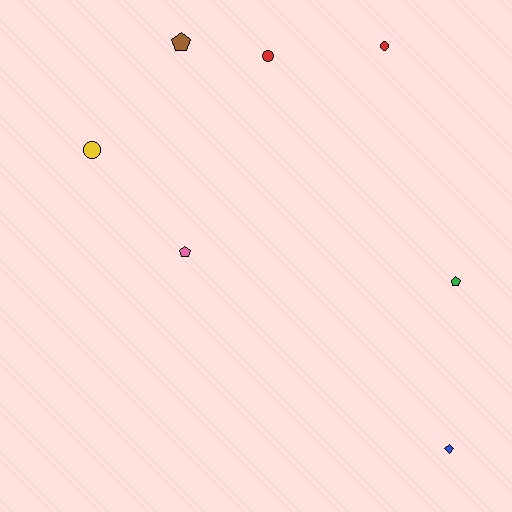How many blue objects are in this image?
There is 1 blue object.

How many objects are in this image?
There are 7 objects.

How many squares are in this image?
There are no squares.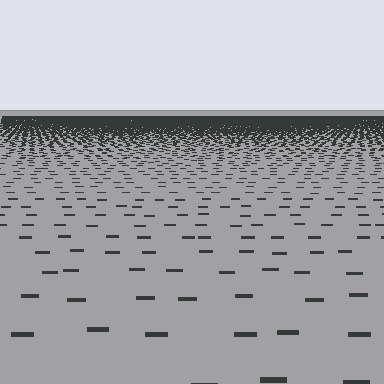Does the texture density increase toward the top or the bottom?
Density increases toward the top.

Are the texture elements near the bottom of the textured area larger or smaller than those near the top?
Larger. Near the bottom, elements are closer to the viewer and appear at a bigger on-screen size.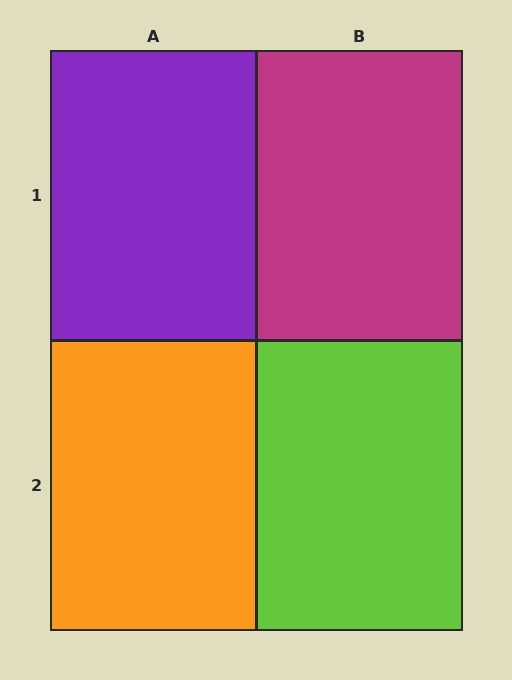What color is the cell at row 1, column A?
Purple.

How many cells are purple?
1 cell is purple.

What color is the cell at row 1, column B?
Magenta.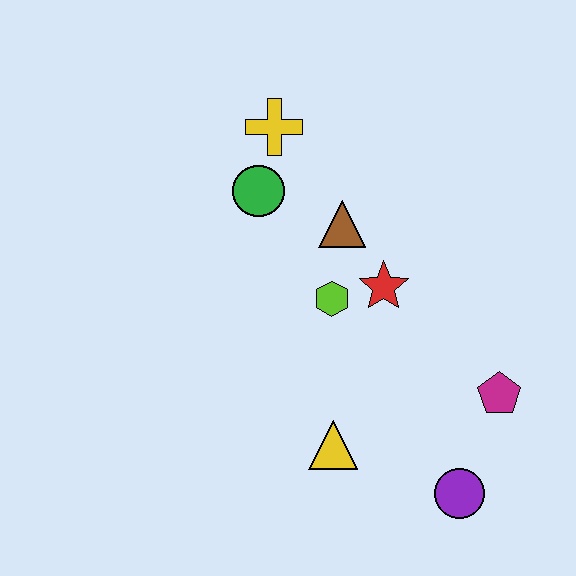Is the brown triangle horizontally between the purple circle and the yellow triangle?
Yes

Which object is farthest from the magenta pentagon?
The yellow cross is farthest from the magenta pentagon.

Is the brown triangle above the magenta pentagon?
Yes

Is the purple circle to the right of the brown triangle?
Yes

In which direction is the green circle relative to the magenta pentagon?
The green circle is to the left of the magenta pentagon.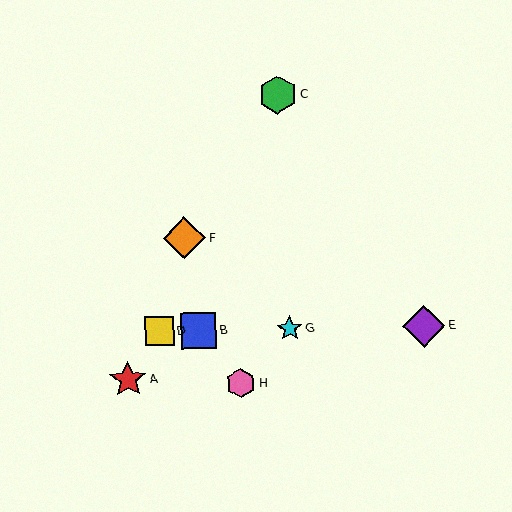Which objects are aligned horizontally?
Objects B, D, E, G are aligned horizontally.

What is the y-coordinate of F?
Object F is at y≈238.